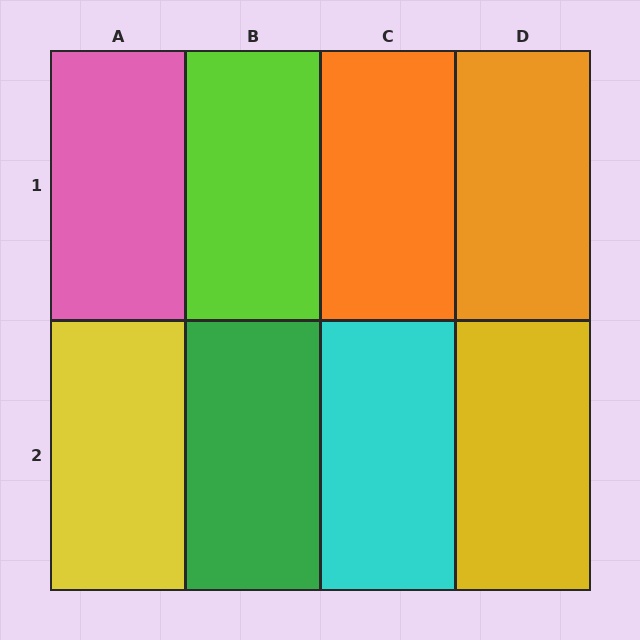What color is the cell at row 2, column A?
Yellow.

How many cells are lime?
1 cell is lime.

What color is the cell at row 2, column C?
Cyan.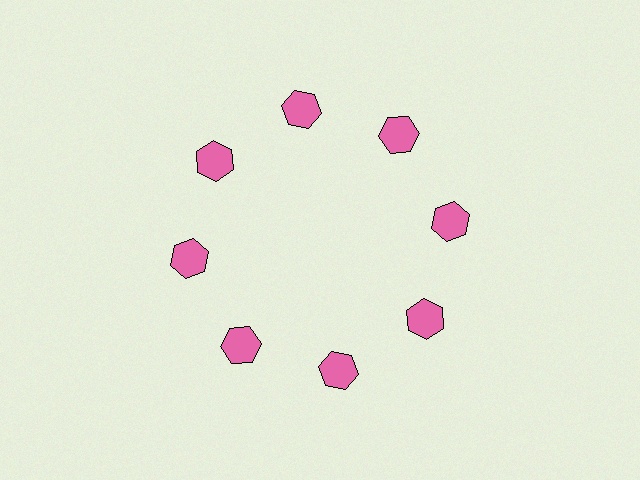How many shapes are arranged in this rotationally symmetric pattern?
There are 8 shapes, arranged in 8 groups of 1.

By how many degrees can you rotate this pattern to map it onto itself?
The pattern maps onto itself every 45 degrees of rotation.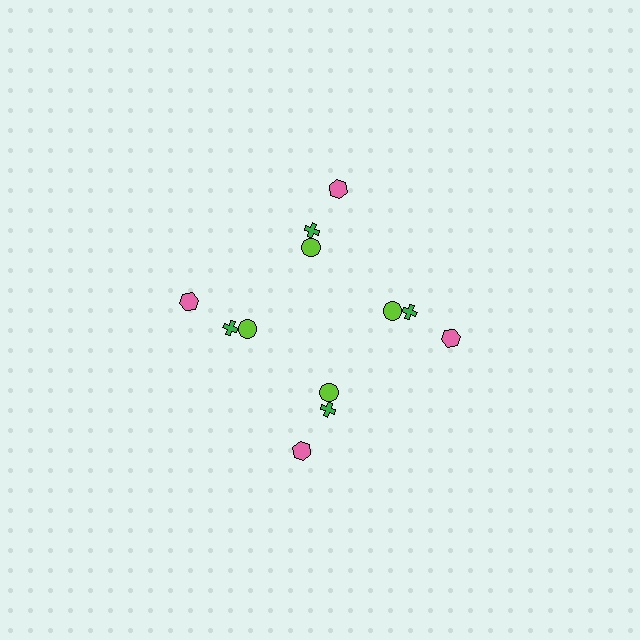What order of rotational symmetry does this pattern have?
This pattern has 4-fold rotational symmetry.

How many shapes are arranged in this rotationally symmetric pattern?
There are 12 shapes, arranged in 4 groups of 3.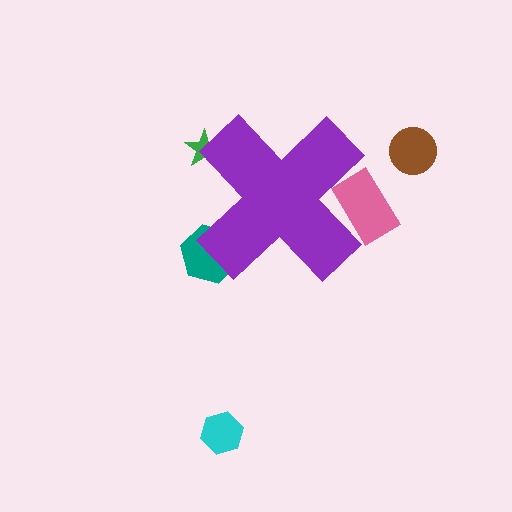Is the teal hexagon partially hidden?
Yes, the teal hexagon is partially hidden behind the purple cross.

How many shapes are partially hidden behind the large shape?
3 shapes are partially hidden.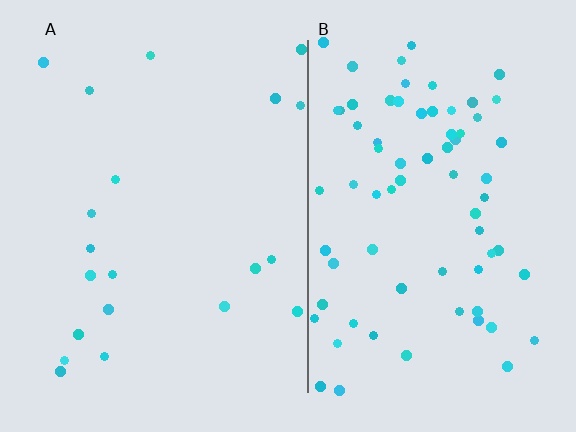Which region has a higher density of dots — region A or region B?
B (the right).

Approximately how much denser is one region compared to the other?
Approximately 3.6× — region B over region A.